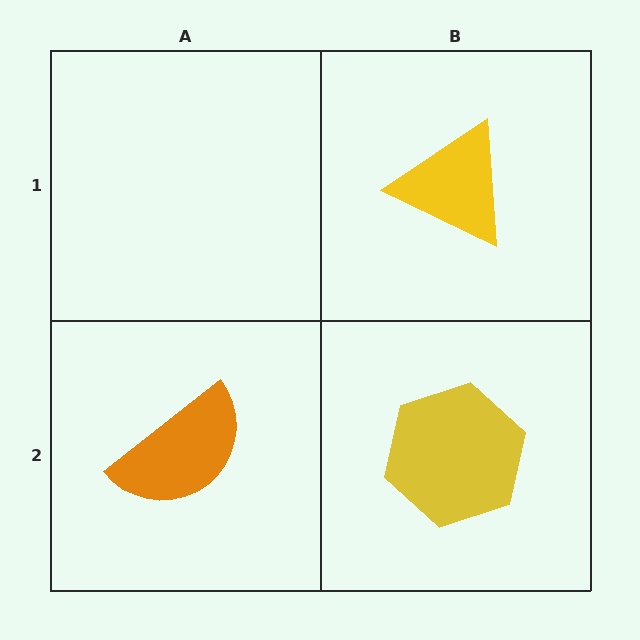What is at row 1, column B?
A yellow triangle.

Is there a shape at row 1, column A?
No, that cell is empty.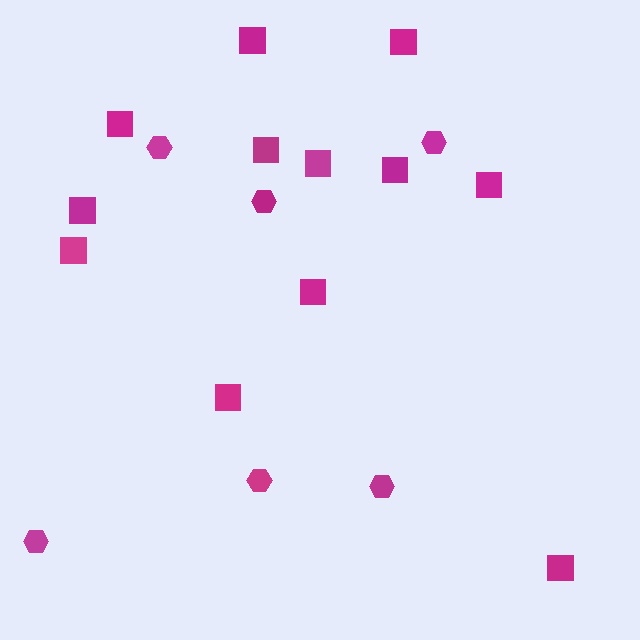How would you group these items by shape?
There are 2 groups: one group of squares (12) and one group of hexagons (6).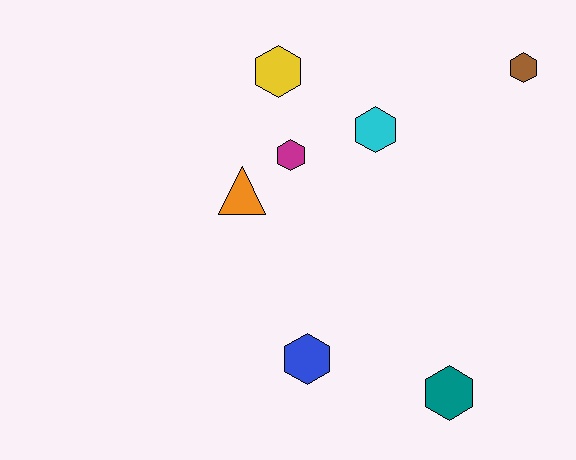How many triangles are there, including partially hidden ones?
There is 1 triangle.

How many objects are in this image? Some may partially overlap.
There are 7 objects.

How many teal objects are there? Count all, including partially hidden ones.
There is 1 teal object.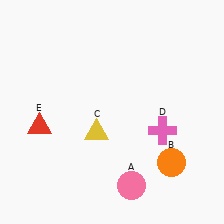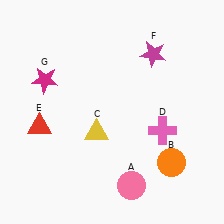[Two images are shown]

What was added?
A magenta star (F), a magenta star (G) were added in Image 2.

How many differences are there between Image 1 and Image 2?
There are 2 differences between the two images.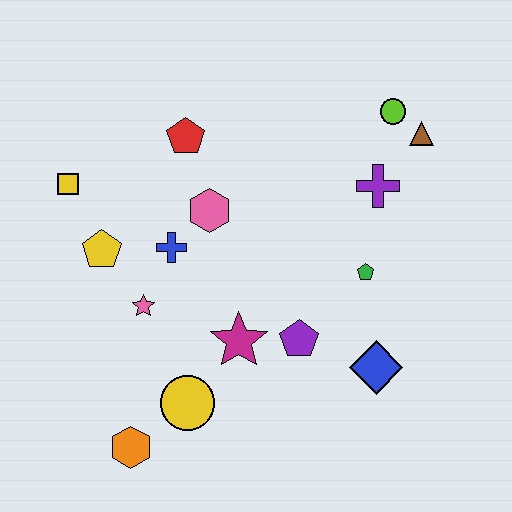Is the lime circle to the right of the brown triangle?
No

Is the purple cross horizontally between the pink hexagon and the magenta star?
No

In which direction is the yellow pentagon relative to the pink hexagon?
The yellow pentagon is to the left of the pink hexagon.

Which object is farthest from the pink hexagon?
The orange hexagon is farthest from the pink hexagon.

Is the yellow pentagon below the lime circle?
Yes